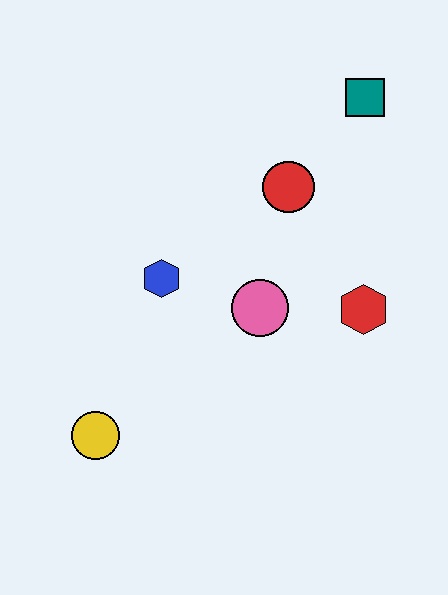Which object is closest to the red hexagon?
The pink circle is closest to the red hexagon.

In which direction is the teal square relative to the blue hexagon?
The teal square is to the right of the blue hexagon.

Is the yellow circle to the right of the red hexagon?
No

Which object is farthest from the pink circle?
The teal square is farthest from the pink circle.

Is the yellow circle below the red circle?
Yes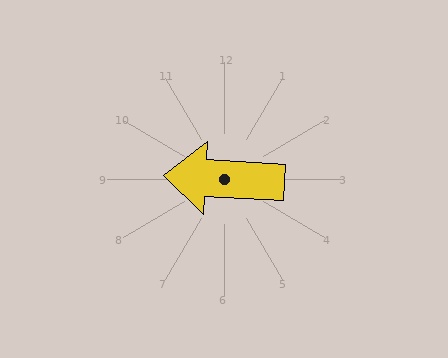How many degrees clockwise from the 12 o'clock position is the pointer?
Approximately 273 degrees.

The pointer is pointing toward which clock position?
Roughly 9 o'clock.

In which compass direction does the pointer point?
West.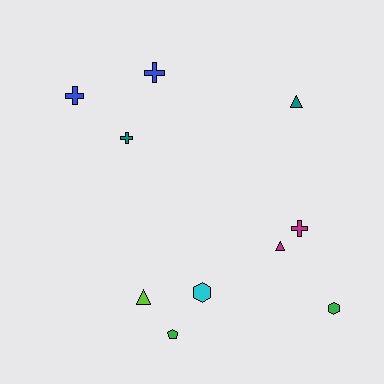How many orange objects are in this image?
There are no orange objects.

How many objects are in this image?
There are 10 objects.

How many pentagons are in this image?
There is 1 pentagon.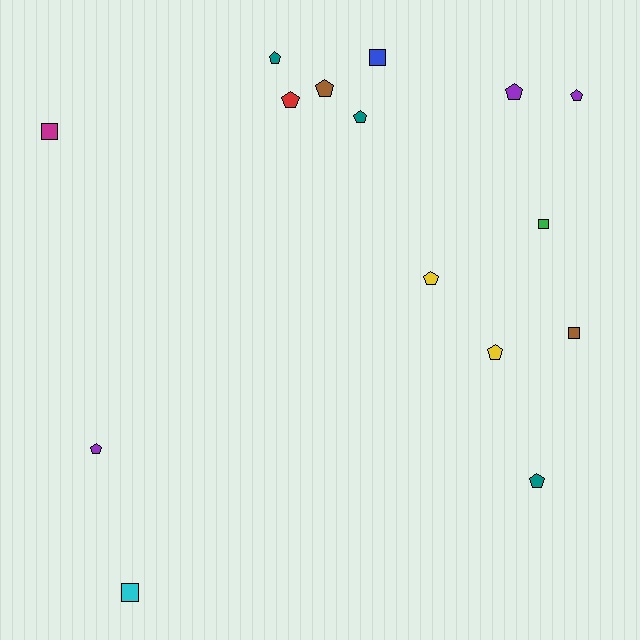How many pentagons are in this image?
There are 10 pentagons.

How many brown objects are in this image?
There are 2 brown objects.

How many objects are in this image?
There are 15 objects.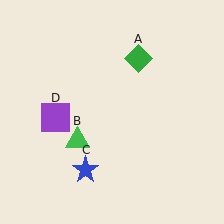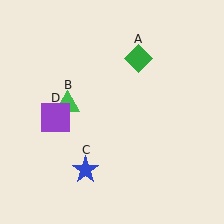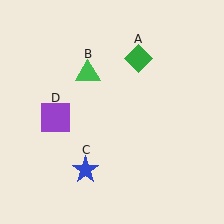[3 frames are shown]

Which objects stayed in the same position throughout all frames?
Green diamond (object A) and blue star (object C) and purple square (object D) remained stationary.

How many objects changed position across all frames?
1 object changed position: green triangle (object B).